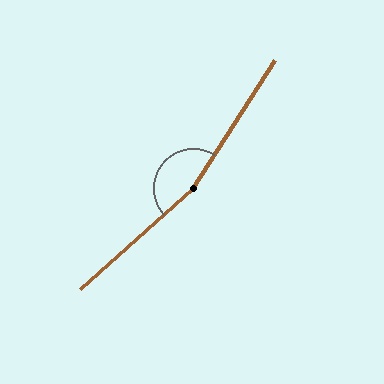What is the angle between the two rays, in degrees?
Approximately 165 degrees.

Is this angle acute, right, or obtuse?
It is obtuse.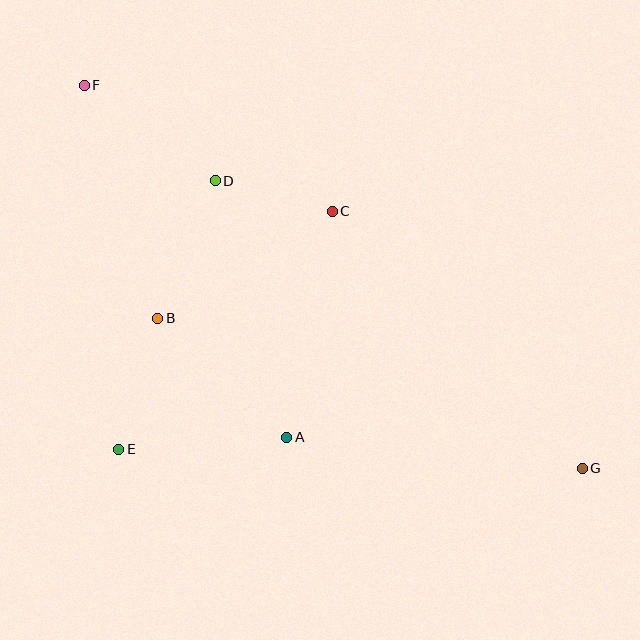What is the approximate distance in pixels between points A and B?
The distance between A and B is approximately 176 pixels.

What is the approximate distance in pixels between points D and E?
The distance between D and E is approximately 286 pixels.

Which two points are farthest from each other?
Points F and G are farthest from each other.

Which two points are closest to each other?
Points C and D are closest to each other.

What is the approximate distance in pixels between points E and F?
The distance between E and F is approximately 366 pixels.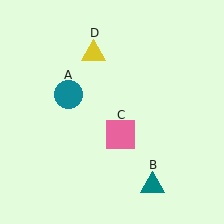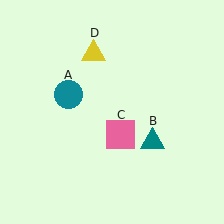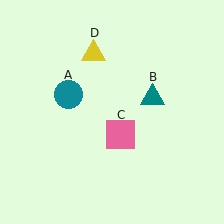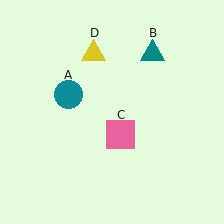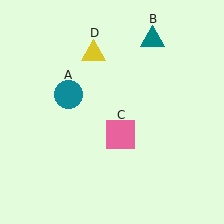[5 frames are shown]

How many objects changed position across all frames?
1 object changed position: teal triangle (object B).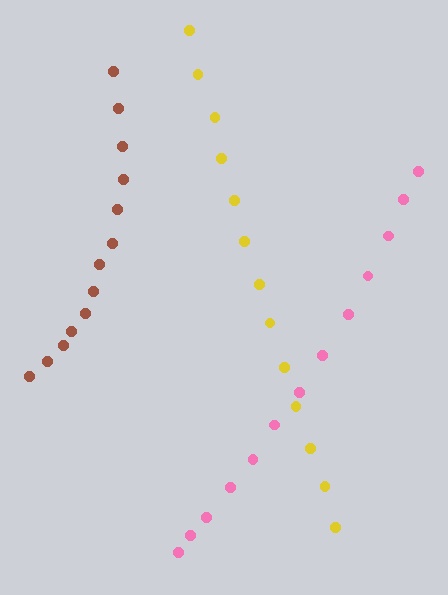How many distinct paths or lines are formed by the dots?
There are 3 distinct paths.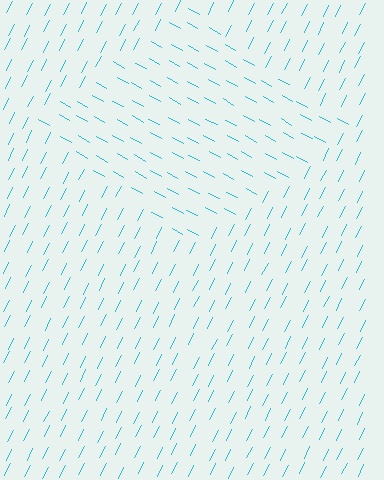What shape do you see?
I see a diamond.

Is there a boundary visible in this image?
Yes, there is a texture boundary formed by a change in line orientation.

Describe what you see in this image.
The image is filled with small cyan line segments. A diamond region in the image has lines oriented differently from the surrounding lines, creating a visible texture boundary.